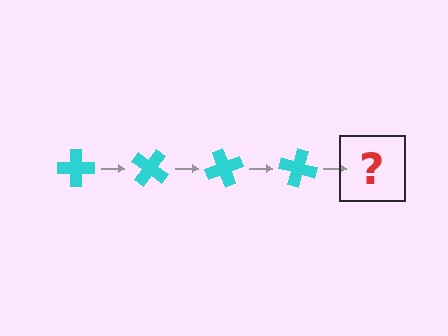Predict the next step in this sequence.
The next step is a cyan cross rotated 140 degrees.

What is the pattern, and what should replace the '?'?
The pattern is that the cross rotates 35 degrees each step. The '?' should be a cyan cross rotated 140 degrees.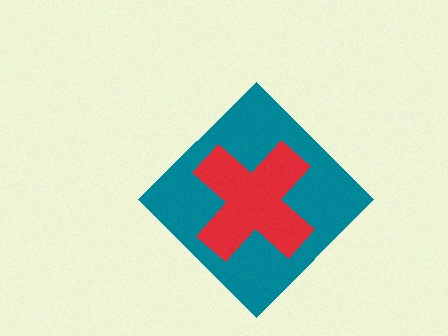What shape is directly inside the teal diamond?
The red cross.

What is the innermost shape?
The red cross.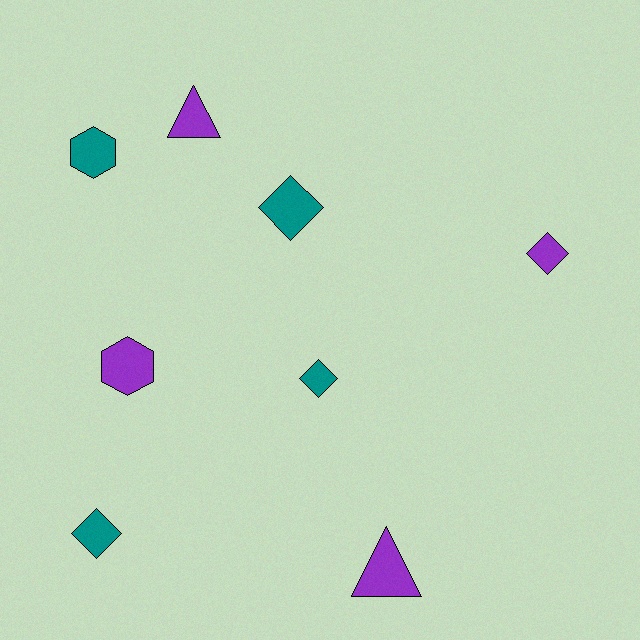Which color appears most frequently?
Teal, with 4 objects.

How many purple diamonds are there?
There is 1 purple diamond.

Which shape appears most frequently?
Diamond, with 4 objects.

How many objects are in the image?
There are 8 objects.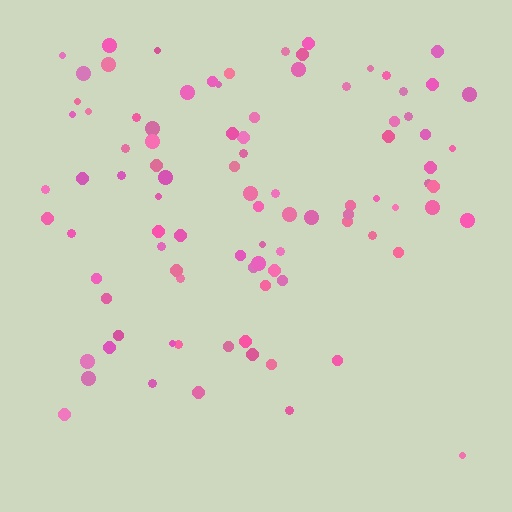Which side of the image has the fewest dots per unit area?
The bottom.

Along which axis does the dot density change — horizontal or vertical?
Vertical.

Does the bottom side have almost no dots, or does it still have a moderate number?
Still a moderate number, just noticeably fewer than the top.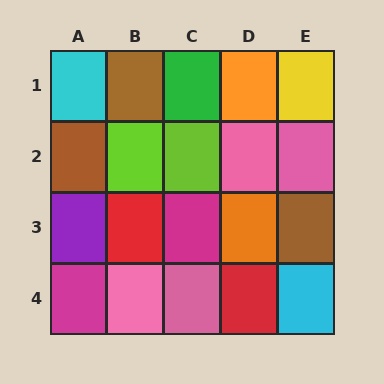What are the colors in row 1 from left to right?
Cyan, brown, green, orange, yellow.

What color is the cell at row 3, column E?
Brown.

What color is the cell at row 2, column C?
Lime.